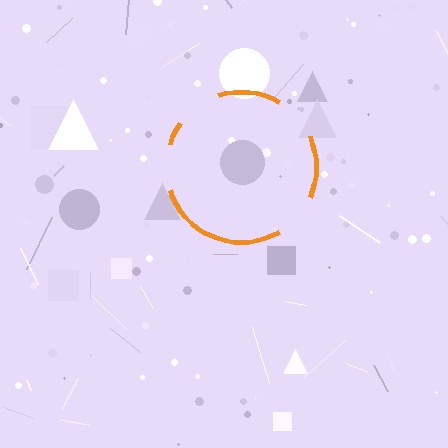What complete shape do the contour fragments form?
The contour fragments form a circle.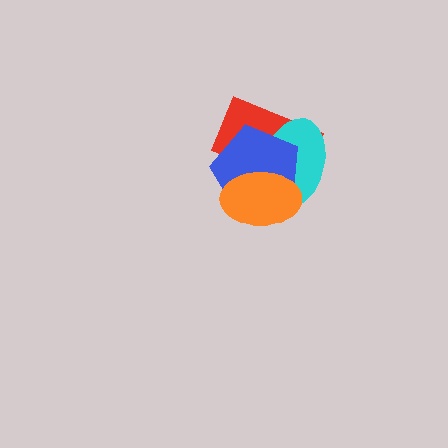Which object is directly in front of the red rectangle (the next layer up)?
The cyan ellipse is directly in front of the red rectangle.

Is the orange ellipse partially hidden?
No, no other shape covers it.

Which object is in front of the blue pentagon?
The orange ellipse is in front of the blue pentagon.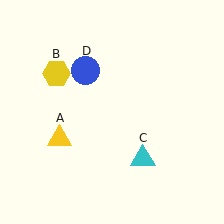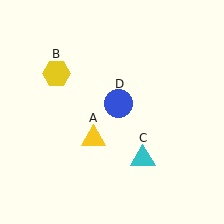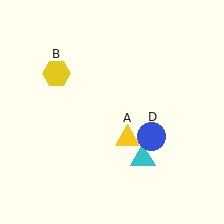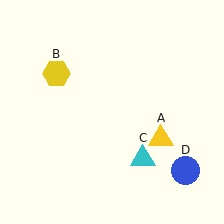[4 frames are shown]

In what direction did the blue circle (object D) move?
The blue circle (object D) moved down and to the right.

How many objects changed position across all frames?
2 objects changed position: yellow triangle (object A), blue circle (object D).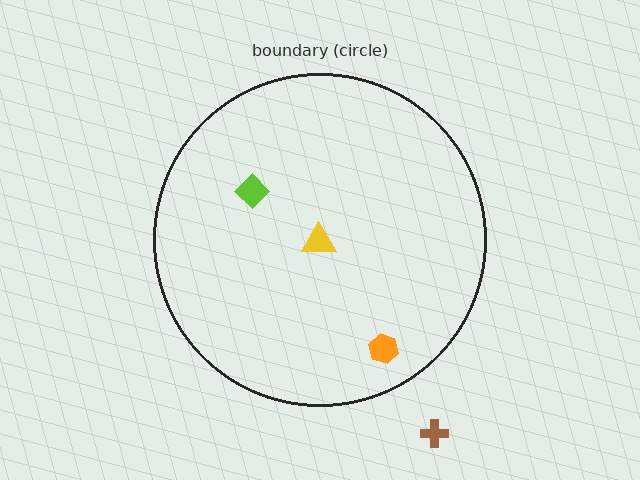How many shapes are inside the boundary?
3 inside, 1 outside.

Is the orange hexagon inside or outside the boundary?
Inside.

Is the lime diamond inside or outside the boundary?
Inside.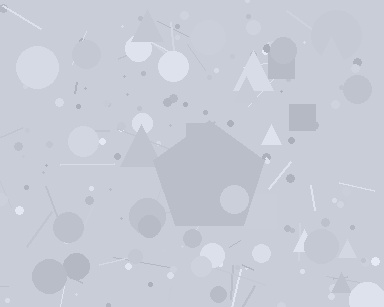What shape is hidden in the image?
A pentagon is hidden in the image.